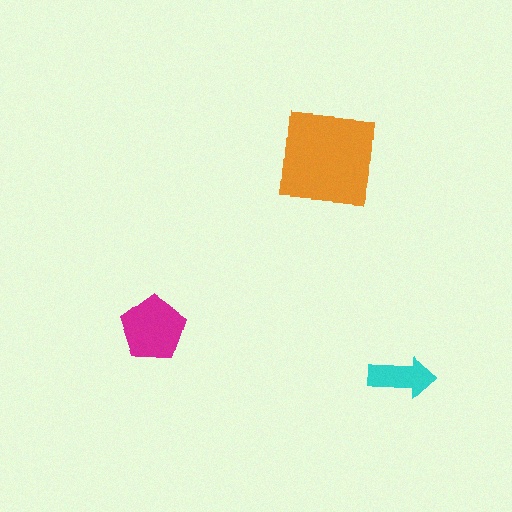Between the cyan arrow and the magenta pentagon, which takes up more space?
The magenta pentagon.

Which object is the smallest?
The cyan arrow.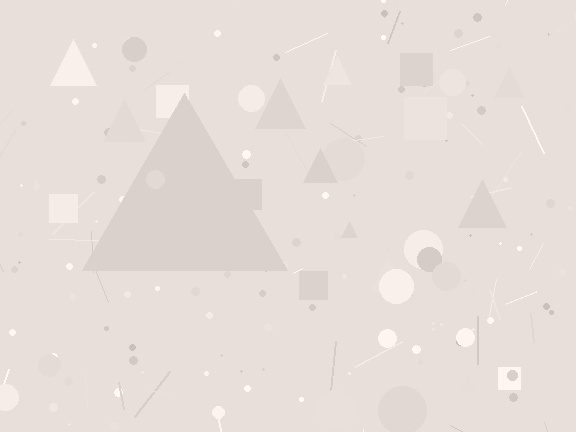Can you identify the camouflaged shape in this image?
The camouflaged shape is a triangle.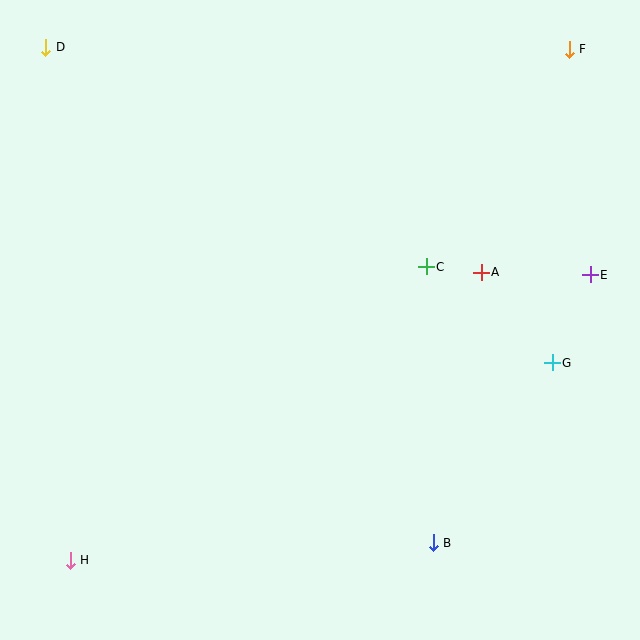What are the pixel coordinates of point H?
Point H is at (70, 560).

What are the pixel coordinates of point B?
Point B is at (433, 543).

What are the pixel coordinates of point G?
Point G is at (552, 363).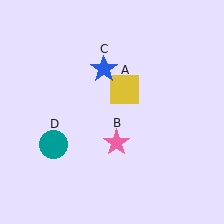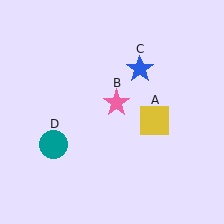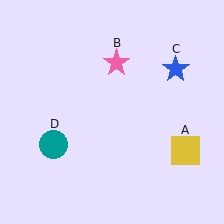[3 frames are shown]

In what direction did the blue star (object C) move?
The blue star (object C) moved right.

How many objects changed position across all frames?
3 objects changed position: yellow square (object A), pink star (object B), blue star (object C).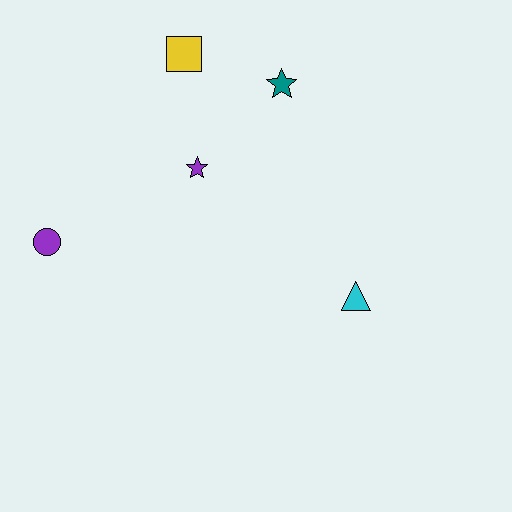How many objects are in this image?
There are 5 objects.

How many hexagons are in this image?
There are no hexagons.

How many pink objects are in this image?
There are no pink objects.